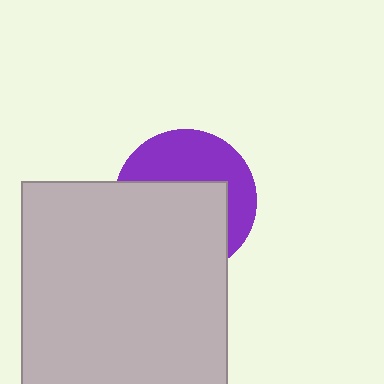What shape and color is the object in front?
The object in front is a light gray square.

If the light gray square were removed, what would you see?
You would see the complete purple circle.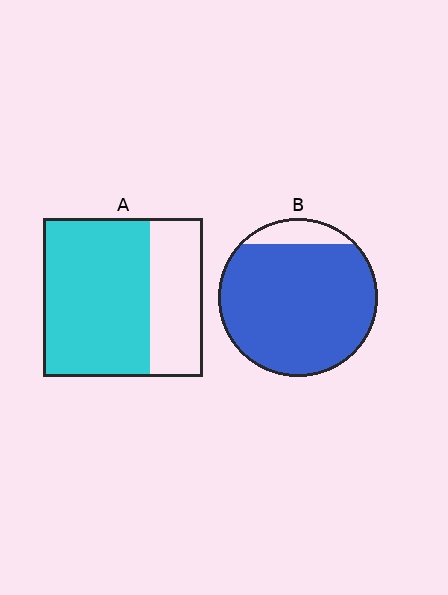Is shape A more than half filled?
Yes.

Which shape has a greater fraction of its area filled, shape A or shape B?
Shape B.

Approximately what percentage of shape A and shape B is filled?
A is approximately 65% and B is approximately 90%.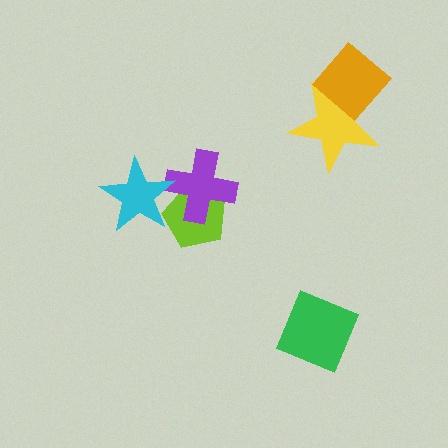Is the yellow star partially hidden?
Yes, it is partially covered by another shape.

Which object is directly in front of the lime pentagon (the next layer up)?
The purple cross is directly in front of the lime pentagon.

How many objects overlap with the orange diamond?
1 object overlaps with the orange diamond.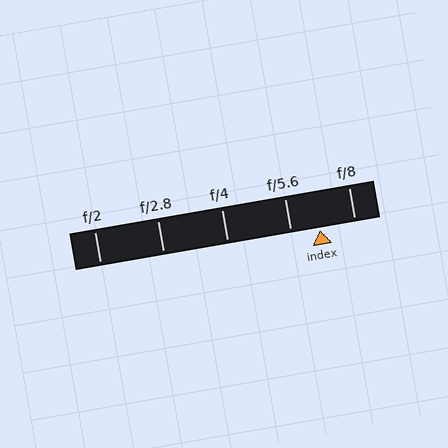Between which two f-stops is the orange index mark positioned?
The index mark is between f/5.6 and f/8.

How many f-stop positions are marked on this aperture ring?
There are 5 f-stop positions marked.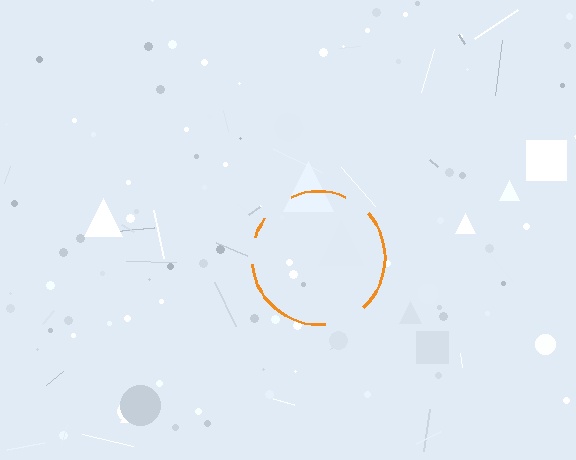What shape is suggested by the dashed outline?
The dashed outline suggests a circle.